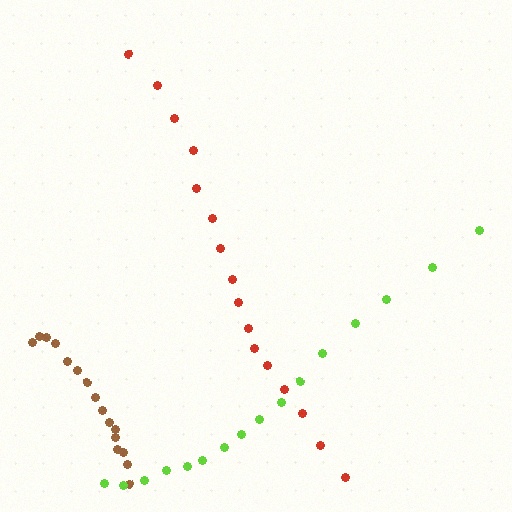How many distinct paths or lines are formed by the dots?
There are 3 distinct paths.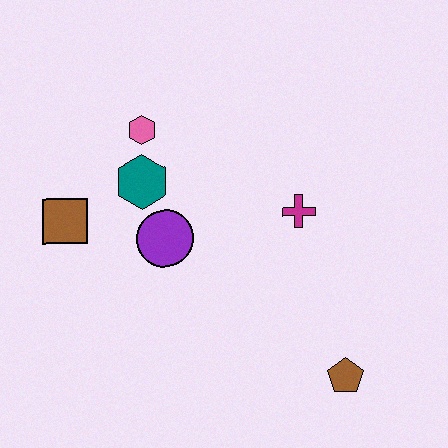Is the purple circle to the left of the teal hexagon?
No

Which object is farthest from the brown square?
The brown pentagon is farthest from the brown square.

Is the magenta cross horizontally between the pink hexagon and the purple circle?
No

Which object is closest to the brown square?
The teal hexagon is closest to the brown square.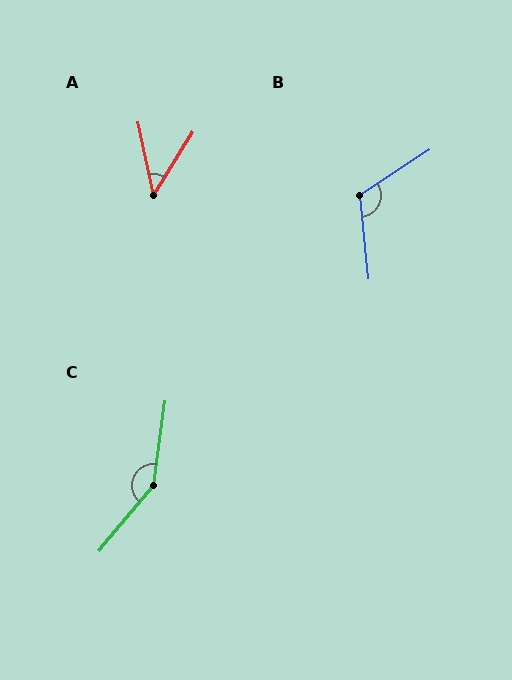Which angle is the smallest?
A, at approximately 44 degrees.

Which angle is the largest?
C, at approximately 148 degrees.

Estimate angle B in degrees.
Approximately 117 degrees.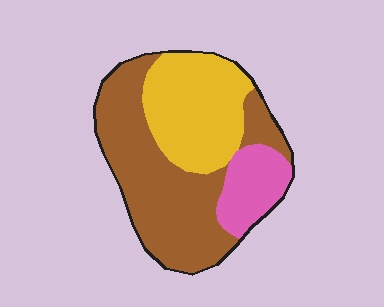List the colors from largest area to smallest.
From largest to smallest: brown, yellow, pink.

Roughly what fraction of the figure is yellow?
Yellow covers roughly 35% of the figure.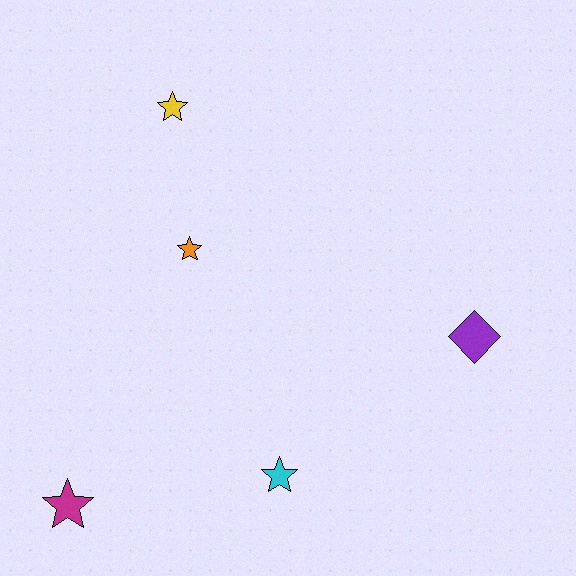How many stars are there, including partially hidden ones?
There are 4 stars.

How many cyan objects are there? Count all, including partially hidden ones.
There is 1 cyan object.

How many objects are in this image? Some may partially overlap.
There are 5 objects.